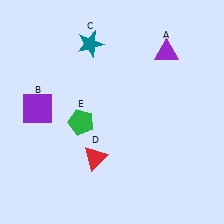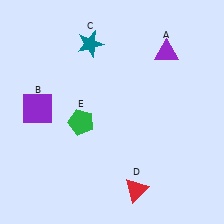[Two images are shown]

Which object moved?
The red triangle (D) moved right.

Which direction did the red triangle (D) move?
The red triangle (D) moved right.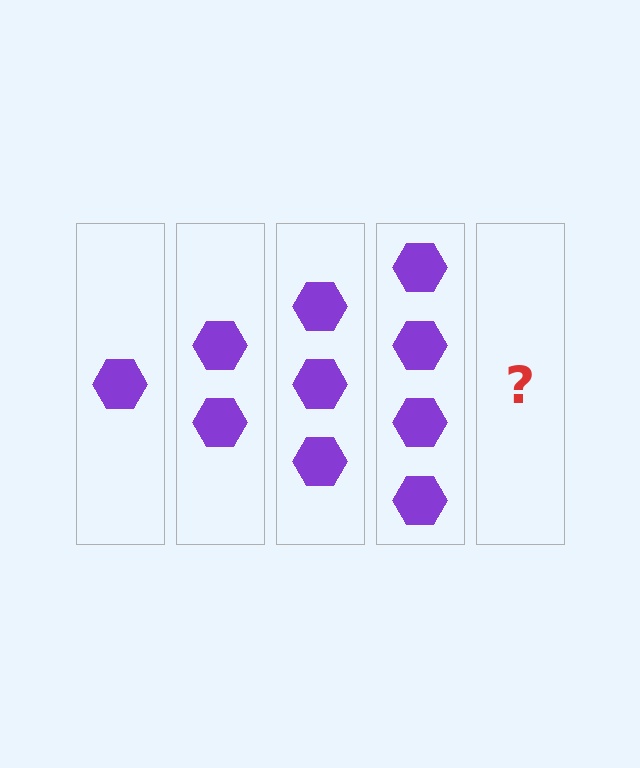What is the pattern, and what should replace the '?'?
The pattern is that each step adds one more hexagon. The '?' should be 5 hexagons.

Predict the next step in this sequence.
The next step is 5 hexagons.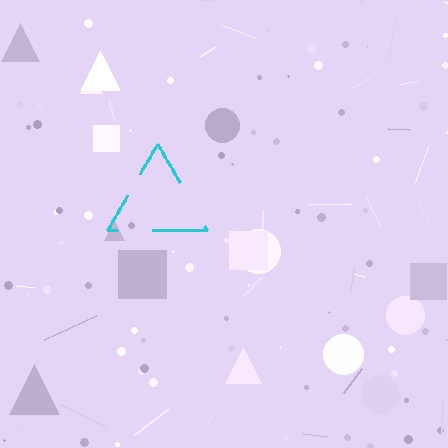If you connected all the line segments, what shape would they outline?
They would outline a triangle.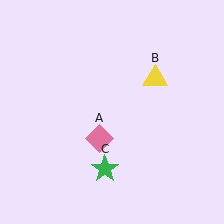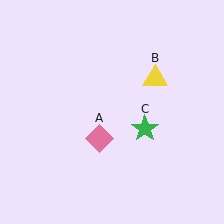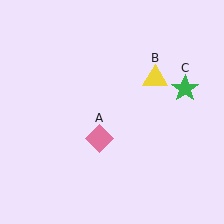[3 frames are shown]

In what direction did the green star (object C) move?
The green star (object C) moved up and to the right.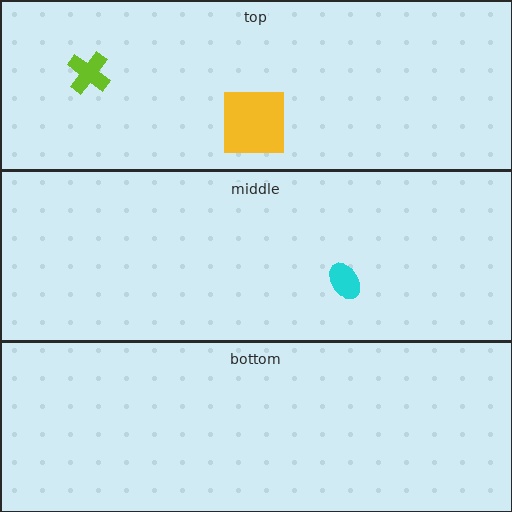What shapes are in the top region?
The green semicircle, the yellow square, the lime cross.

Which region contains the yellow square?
The top region.